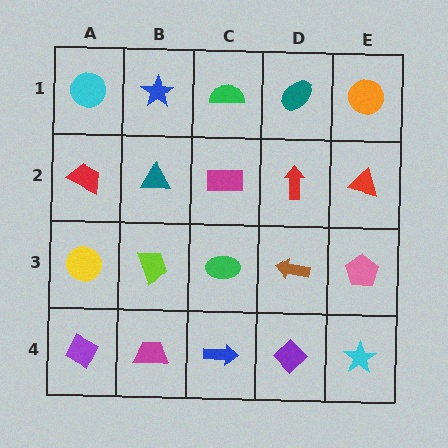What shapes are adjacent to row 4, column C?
A green ellipse (row 3, column C), a magenta trapezoid (row 4, column B), a purple diamond (row 4, column D).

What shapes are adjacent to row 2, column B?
A blue star (row 1, column B), a lime trapezoid (row 3, column B), a red trapezoid (row 2, column A), a magenta rectangle (row 2, column C).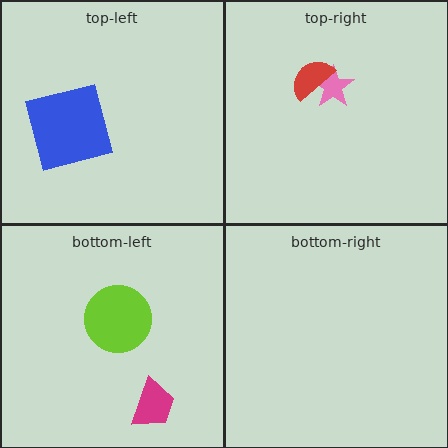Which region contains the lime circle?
The bottom-left region.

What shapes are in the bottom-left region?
The magenta trapezoid, the lime circle.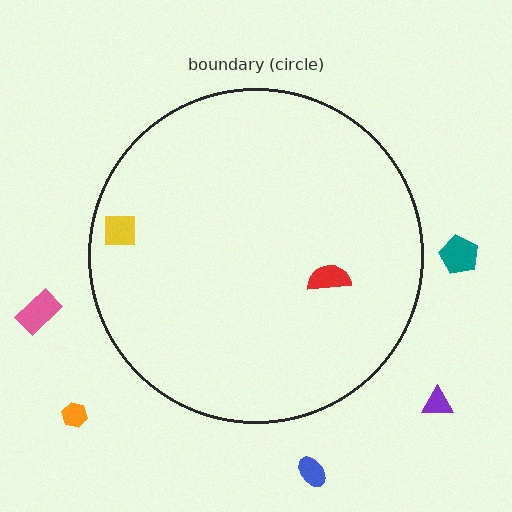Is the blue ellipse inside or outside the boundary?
Outside.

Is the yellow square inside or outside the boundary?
Inside.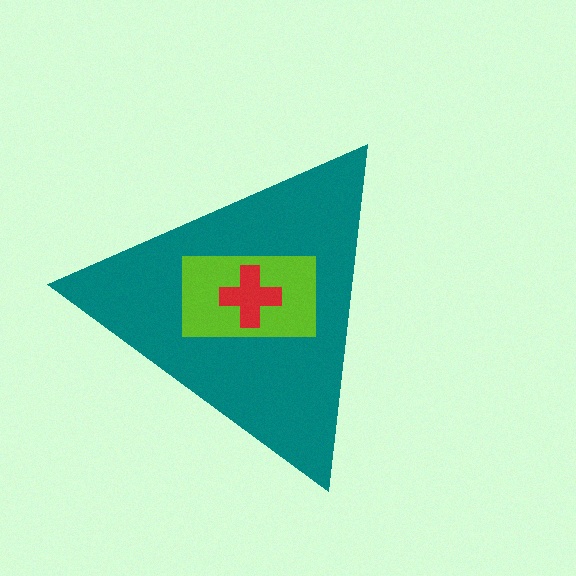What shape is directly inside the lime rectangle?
The red cross.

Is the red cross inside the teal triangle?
Yes.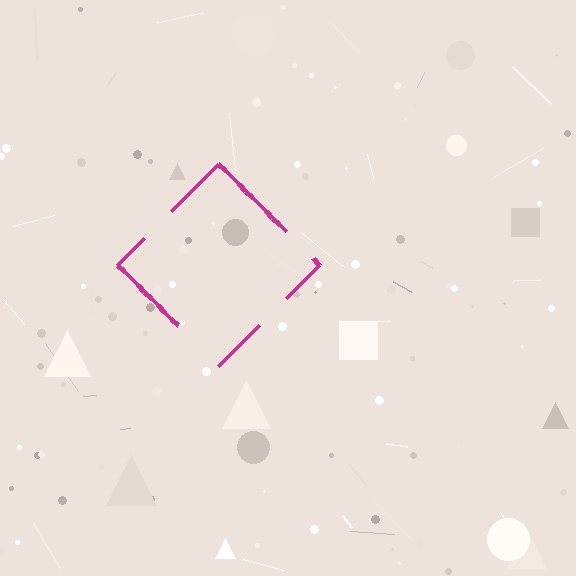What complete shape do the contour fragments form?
The contour fragments form a diamond.